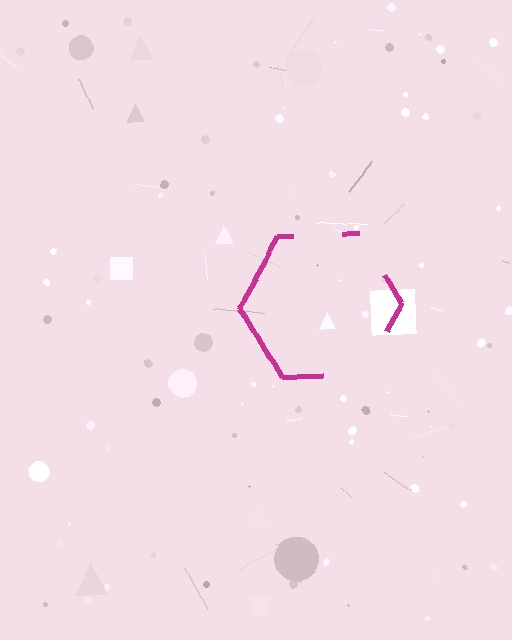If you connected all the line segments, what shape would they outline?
They would outline a hexagon.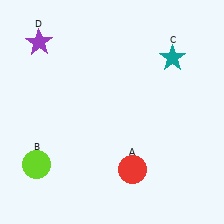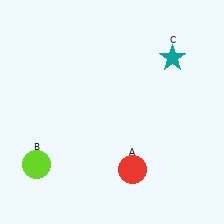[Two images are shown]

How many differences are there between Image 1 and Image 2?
There is 1 difference between the two images.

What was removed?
The purple star (D) was removed in Image 2.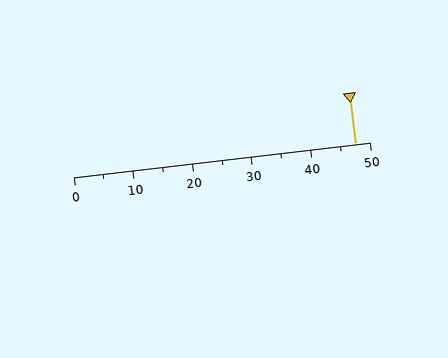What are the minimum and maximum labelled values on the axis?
The axis runs from 0 to 50.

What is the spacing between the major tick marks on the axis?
The major ticks are spaced 10 apart.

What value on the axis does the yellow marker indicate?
The marker indicates approximately 47.5.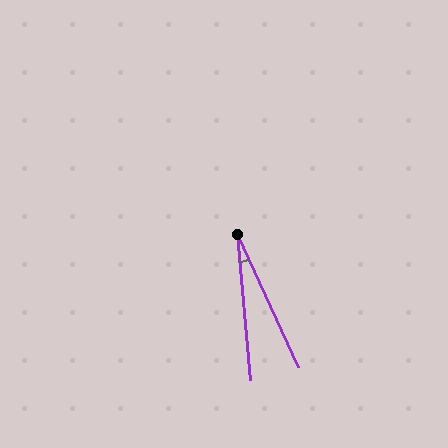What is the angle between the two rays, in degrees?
Approximately 20 degrees.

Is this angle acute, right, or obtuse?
It is acute.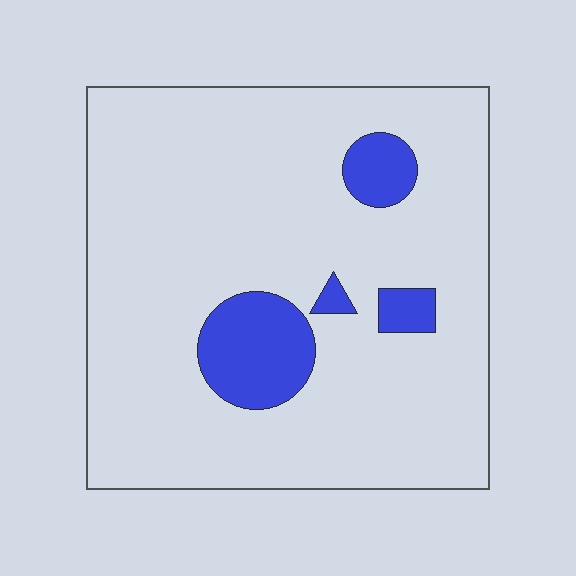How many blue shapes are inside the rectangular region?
4.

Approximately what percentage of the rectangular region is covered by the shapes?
Approximately 10%.